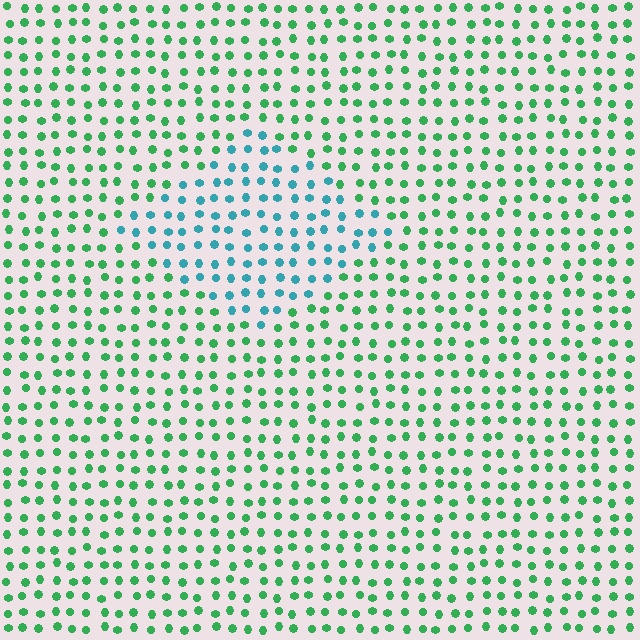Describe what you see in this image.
The image is filled with small green elements in a uniform arrangement. A diamond-shaped region is visible where the elements are tinted to a slightly different hue, forming a subtle color boundary.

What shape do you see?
I see a diamond.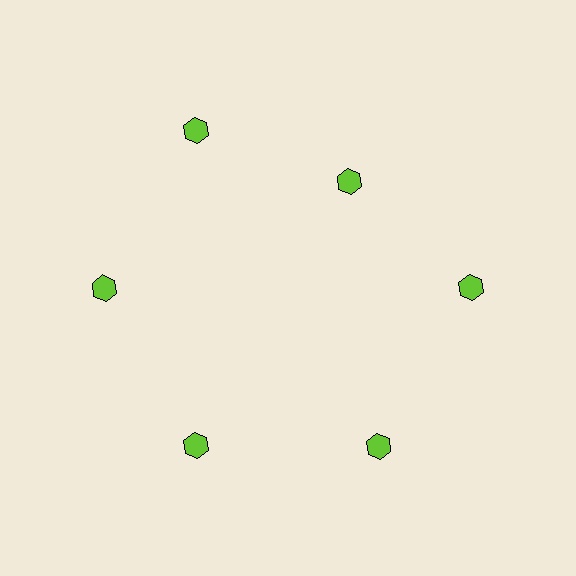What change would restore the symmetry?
The symmetry would be restored by moving it outward, back onto the ring so that all 6 hexagons sit at equal angles and equal distance from the center.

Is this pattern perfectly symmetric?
No. The 6 lime hexagons are arranged in a ring, but one element near the 1 o'clock position is pulled inward toward the center, breaking the 6-fold rotational symmetry.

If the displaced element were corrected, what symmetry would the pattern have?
It would have 6-fold rotational symmetry — the pattern would map onto itself every 60 degrees.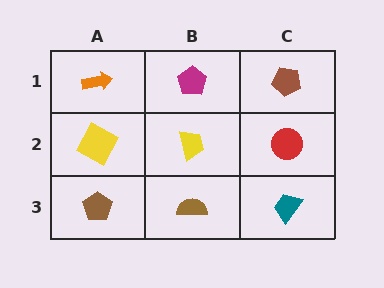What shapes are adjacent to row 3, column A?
A yellow square (row 2, column A), a brown semicircle (row 3, column B).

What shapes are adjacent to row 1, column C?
A red circle (row 2, column C), a magenta pentagon (row 1, column B).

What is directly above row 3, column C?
A red circle.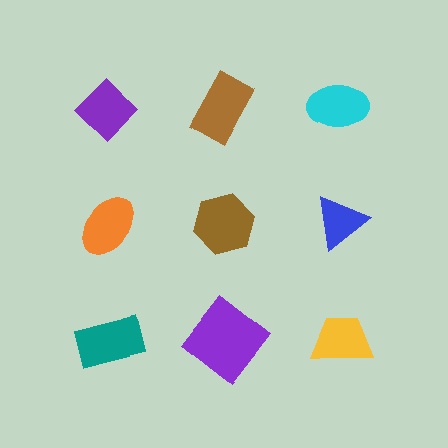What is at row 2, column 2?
A brown hexagon.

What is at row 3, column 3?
A yellow trapezoid.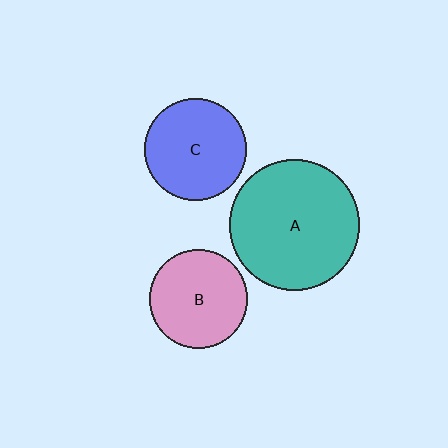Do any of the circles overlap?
No, none of the circles overlap.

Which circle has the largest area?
Circle A (teal).